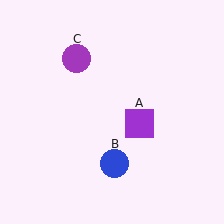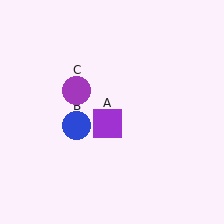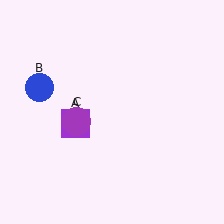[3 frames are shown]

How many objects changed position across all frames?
3 objects changed position: purple square (object A), blue circle (object B), purple circle (object C).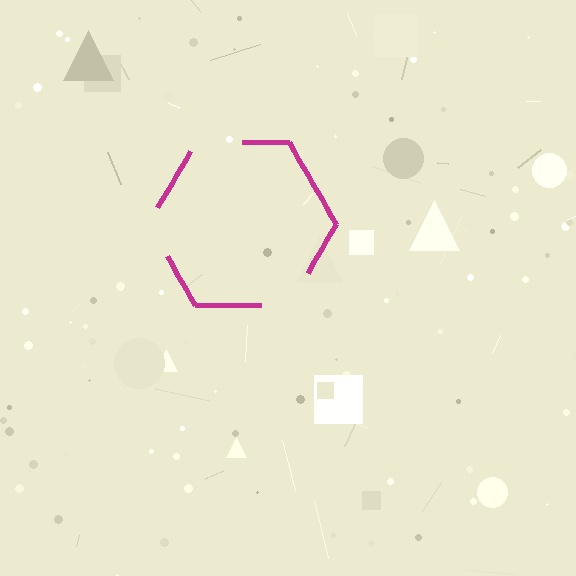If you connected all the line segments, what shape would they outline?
They would outline a hexagon.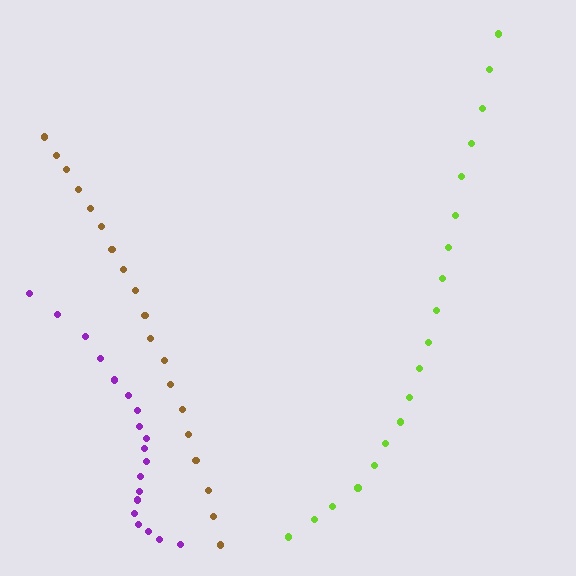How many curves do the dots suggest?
There are 3 distinct paths.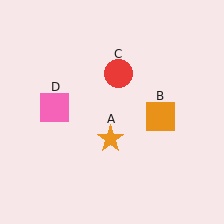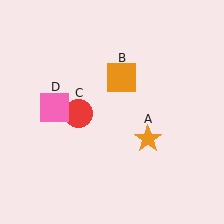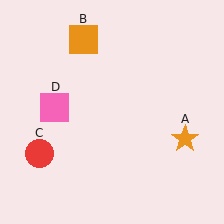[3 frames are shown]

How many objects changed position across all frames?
3 objects changed position: orange star (object A), orange square (object B), red circle (object C).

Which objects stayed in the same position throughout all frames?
Pink square (object D) remained stationary.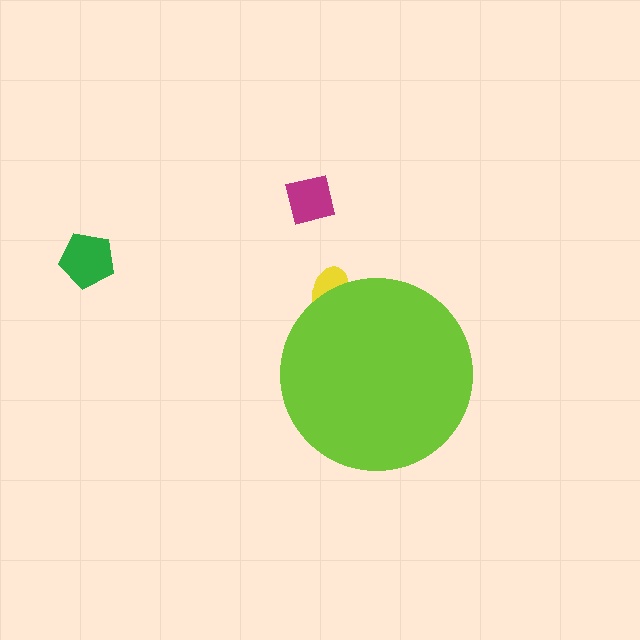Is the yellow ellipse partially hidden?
Yes, the yellow ellipse is partially hidden behind the lime circle.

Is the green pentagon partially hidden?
No, the green pentagon is fully visible.